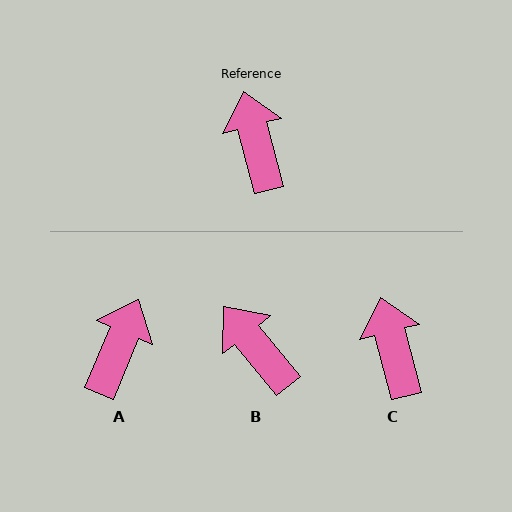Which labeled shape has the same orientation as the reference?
C.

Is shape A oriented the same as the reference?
No, it is off by about 37 degrees.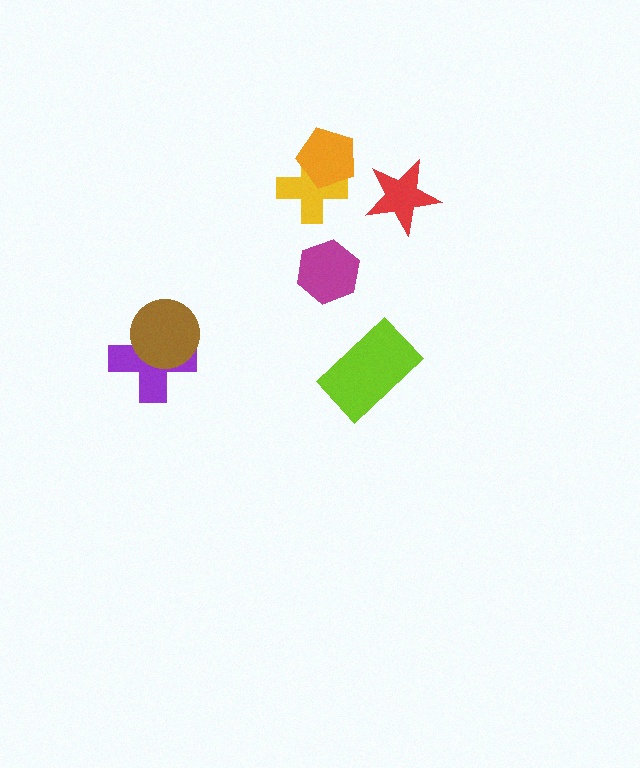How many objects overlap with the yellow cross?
1 object overlaps with the yellow cross.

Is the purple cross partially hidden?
Yes, it is partially covered by another shape.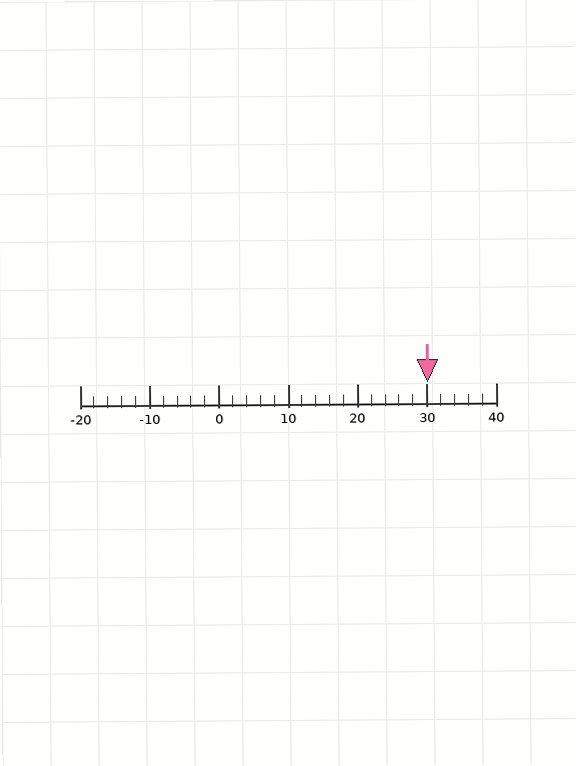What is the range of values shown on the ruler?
The ruler shows values from -20 to 40.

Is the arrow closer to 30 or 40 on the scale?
The arrow is closer to 30.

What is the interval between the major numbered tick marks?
The major tick marks are spaced 10 units apart.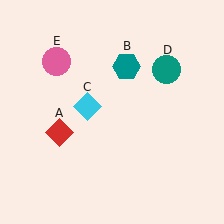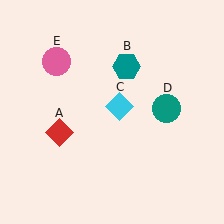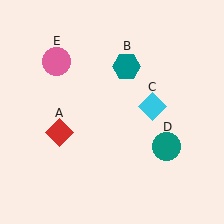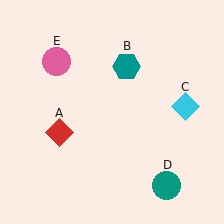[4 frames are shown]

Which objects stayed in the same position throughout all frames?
Red diamond (object A) and teal hexagon (object B) and pink circle (object E) remained stationary.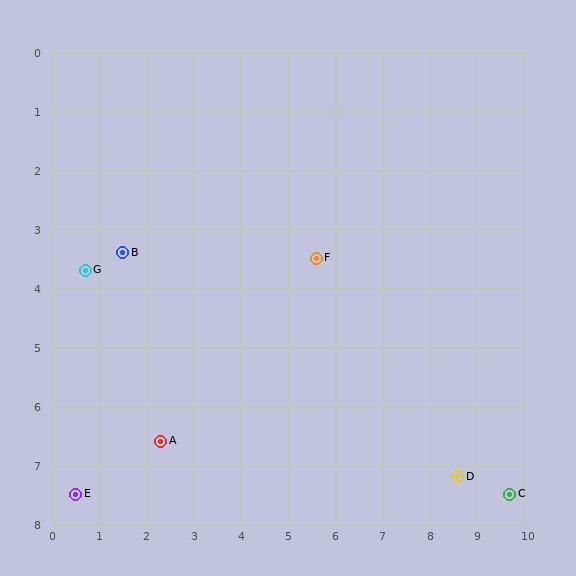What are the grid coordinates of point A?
Point A is at approximately (2.3, 6.6).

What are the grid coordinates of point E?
Point E is at approximately (0.5, 7.5).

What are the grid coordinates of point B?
Point B is at approximately (1.5, 3.4).